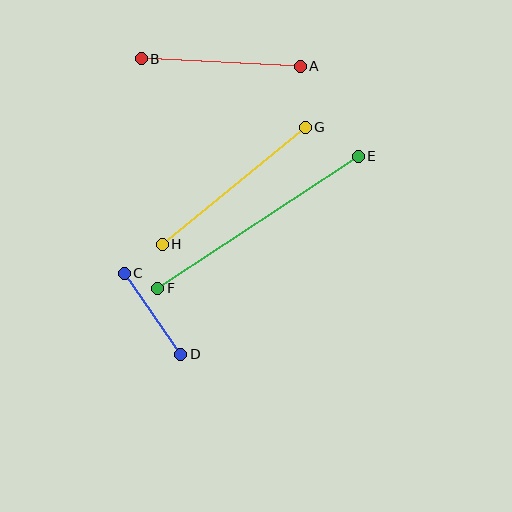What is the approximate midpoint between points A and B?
The midpoint is at approximately (221, 62) pixels.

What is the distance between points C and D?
The distance is approximately 99 pixels.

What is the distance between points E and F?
The distance is approximately 240 pixels.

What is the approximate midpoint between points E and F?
The midpoint is at approximately (258, 222) pixels.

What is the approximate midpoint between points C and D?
The midpoint is at approximately (152, 314) pixels.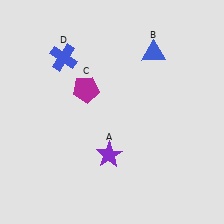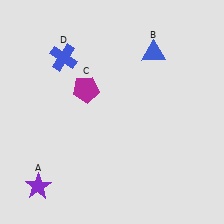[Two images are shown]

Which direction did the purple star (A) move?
The purple star (A) moved left.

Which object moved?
The purple star (A) moved left.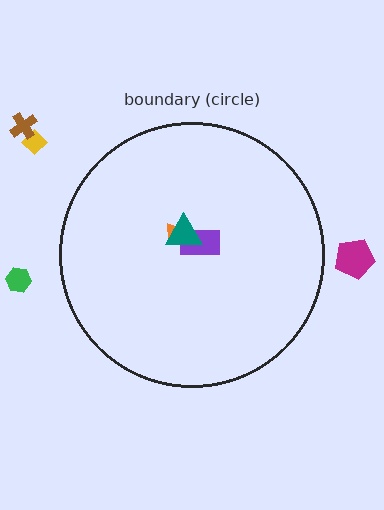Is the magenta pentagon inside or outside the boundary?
Outside.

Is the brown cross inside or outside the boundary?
Outside.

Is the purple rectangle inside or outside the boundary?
Inside.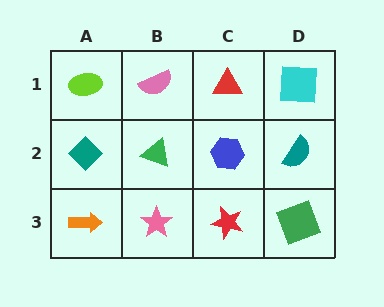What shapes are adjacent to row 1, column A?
A teal diamond (row 2, column A), a pink semicircle (row 1, column B).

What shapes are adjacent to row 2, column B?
A pink semicircle (row 1, column B), a pink star (row 3, column B), a teal diamond (row 2, column A), a blue hexagon (row 2, column C).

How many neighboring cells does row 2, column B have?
4.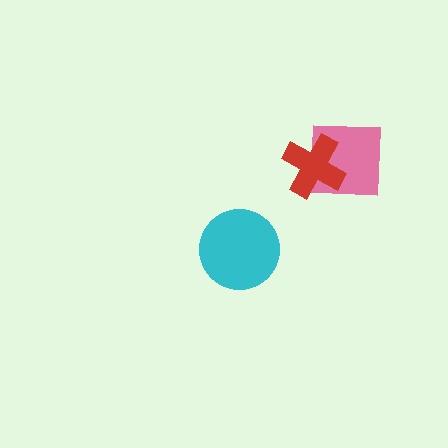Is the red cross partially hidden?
No, no other shape covers it.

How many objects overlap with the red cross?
1 object overlaps with the red cross.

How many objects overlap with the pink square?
1 object overlaps with the pink square.